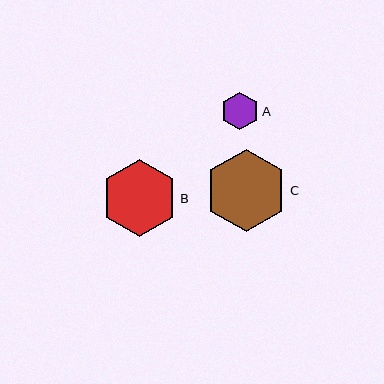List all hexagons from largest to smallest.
From largest to smallest: C, B, A.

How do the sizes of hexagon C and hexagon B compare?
Hexagon C and hexagon B are approximately the same size.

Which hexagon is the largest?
Hexagon C is the largest with a size of approximately 82 pixels.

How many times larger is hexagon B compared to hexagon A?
Hexagon B is approximately 2.0 times the size of hexagon A.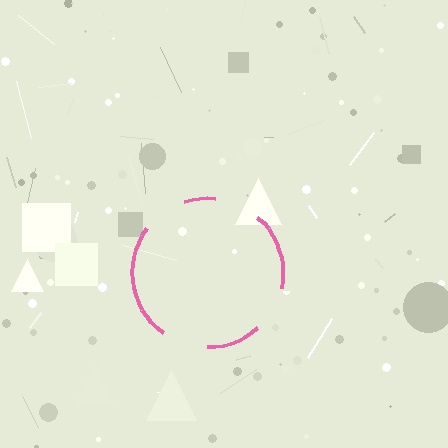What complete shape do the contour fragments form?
The contour fragments form a circle.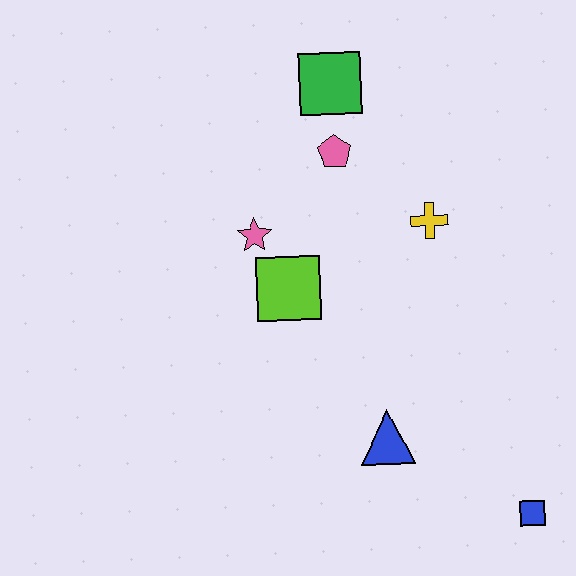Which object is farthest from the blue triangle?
The green square is farthest from the blue triangle.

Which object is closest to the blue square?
The blue triangle is closest to the blue square.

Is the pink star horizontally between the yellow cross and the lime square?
No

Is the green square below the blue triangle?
No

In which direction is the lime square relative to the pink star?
The lime square is below the pink star.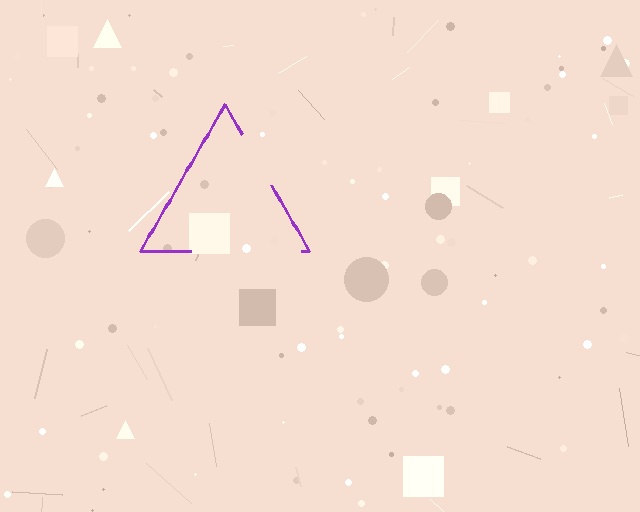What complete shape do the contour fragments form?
The contour fragments form a triangle.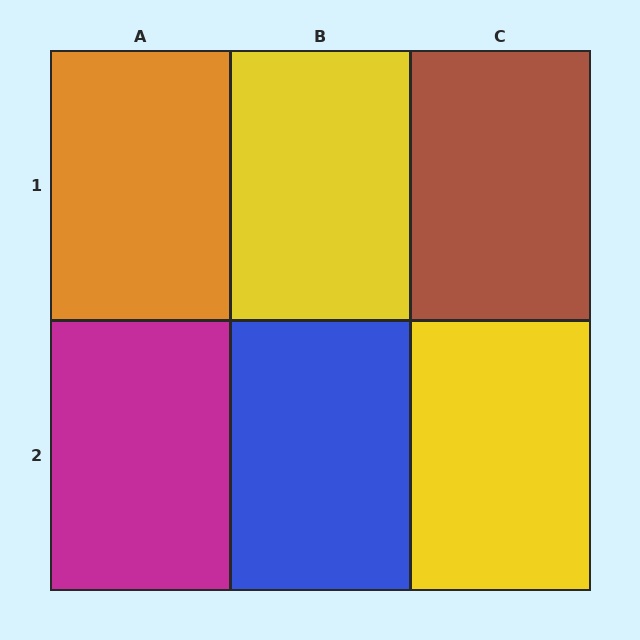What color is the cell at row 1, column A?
Orange.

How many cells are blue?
1 cell is blue.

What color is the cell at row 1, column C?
Brown.